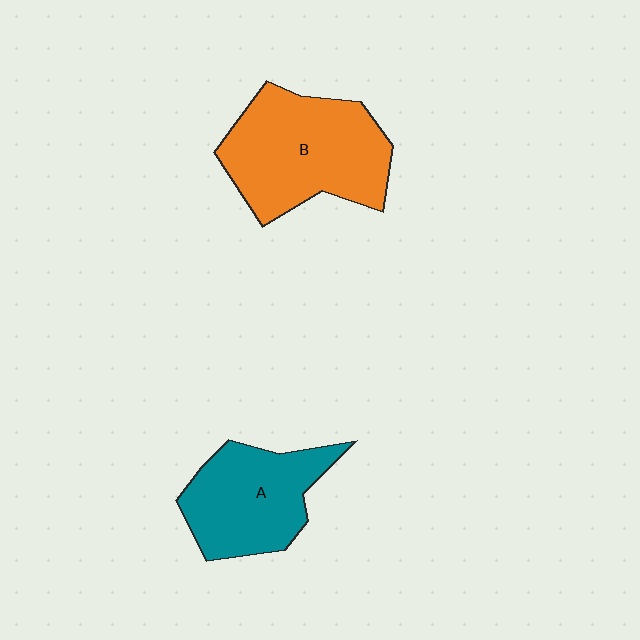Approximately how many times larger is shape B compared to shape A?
Approximately 1.3 times.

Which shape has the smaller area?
Shape A (teal).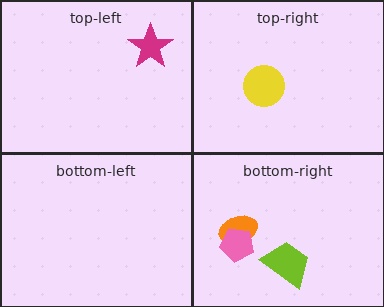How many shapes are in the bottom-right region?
3.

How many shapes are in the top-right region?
1.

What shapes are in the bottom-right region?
The orange ellipse, the pink pentagon, the lime trapezoid.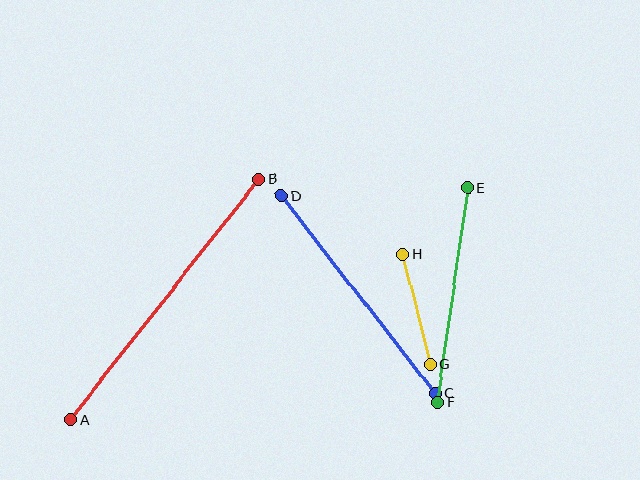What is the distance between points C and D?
The distance is approximately 250 pixels.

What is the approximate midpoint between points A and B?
The midpoint is at approximately (165, 299) pixels.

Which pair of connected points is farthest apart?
Points A and B are farthest apart.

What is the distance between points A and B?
The distance is approximately 306 pixels.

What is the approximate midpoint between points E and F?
The midpoint is at approximately (453, 295) pixels.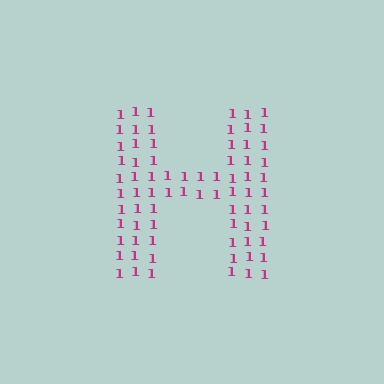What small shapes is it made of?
It is made of small digit 1's.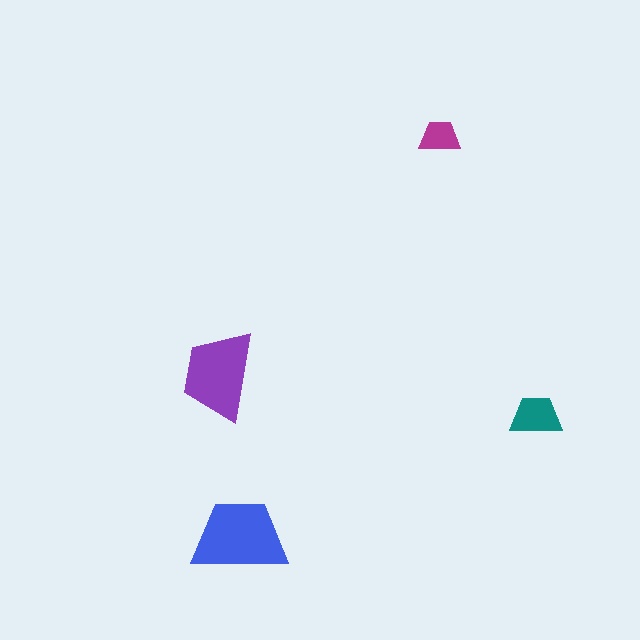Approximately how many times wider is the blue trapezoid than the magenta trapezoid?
About 2.5 times wider.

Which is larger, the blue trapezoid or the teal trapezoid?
The blue one.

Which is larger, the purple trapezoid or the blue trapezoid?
The blue one.